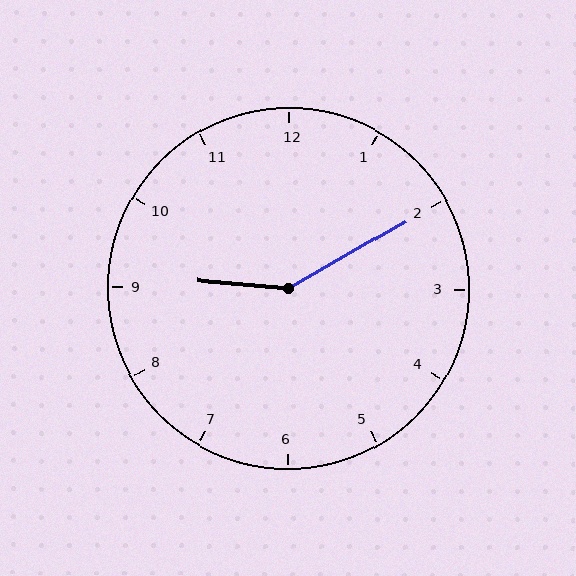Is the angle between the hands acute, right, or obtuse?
It is obtuse.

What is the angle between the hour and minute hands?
Approximately 145 degrees.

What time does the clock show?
9:10.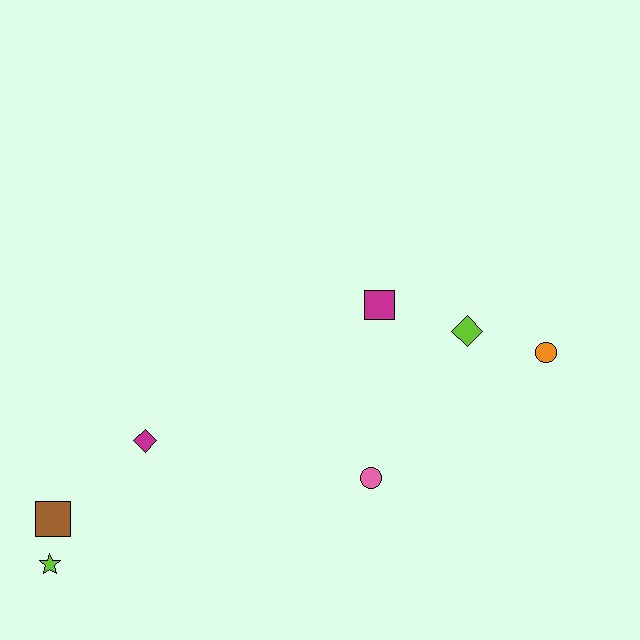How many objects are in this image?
There are 7 objects.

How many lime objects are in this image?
There are 2 lime objects.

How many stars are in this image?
There is 1 star.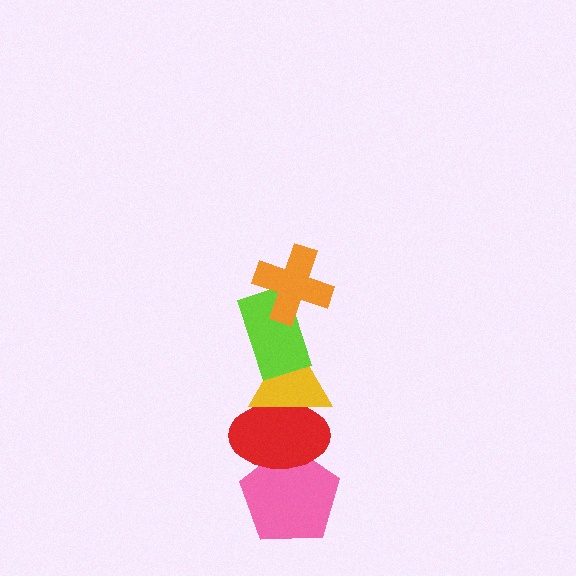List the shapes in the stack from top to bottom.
From top to bottom: the orange cross, the lime rectangle, the yellow triangle, the red ellipse, the pink pentagon.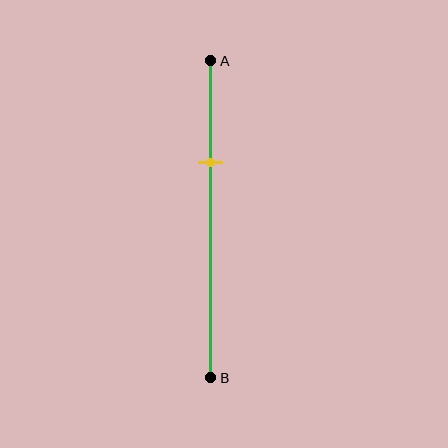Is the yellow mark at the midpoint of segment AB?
No, the mark is at about 30% from A, not at the 50% midpoint.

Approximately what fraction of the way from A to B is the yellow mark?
The yellow mark is approximately 30% of the way from A to B.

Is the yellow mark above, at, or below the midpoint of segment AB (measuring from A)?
The yellow mark is above the midpoint of segment AB.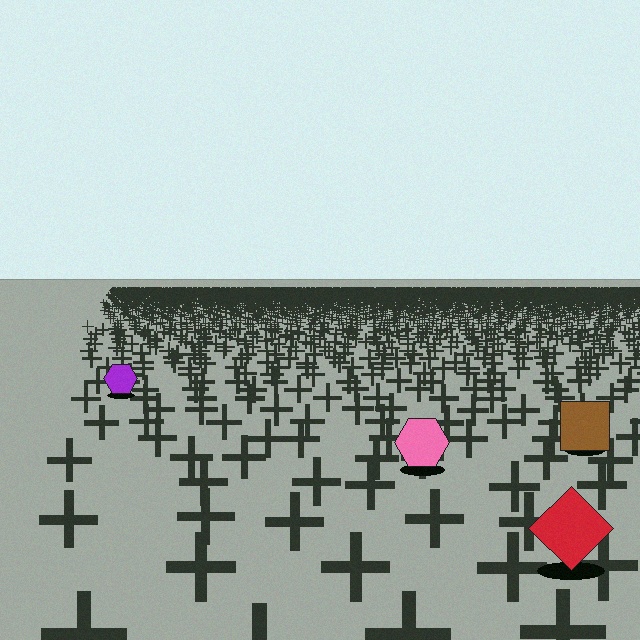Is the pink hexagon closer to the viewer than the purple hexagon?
Yes. The pink hexagon is closer — you can tell from the texture gradient: the ground texture is coarser near it.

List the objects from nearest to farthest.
From nearest to farthest: the red diamond, the pink hexagon, the brown square, the purple hexagon.